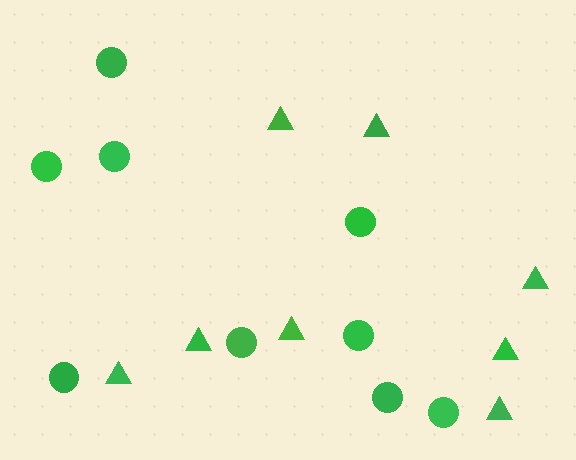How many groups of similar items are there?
There are 2 groups: one group of circles (9) and one group of triangles (8).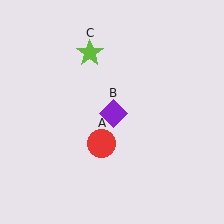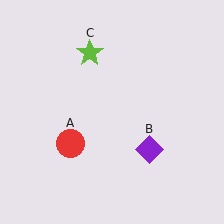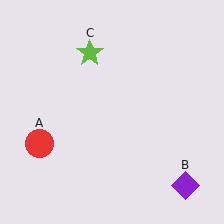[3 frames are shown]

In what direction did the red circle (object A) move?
The red circle (object A) moved left.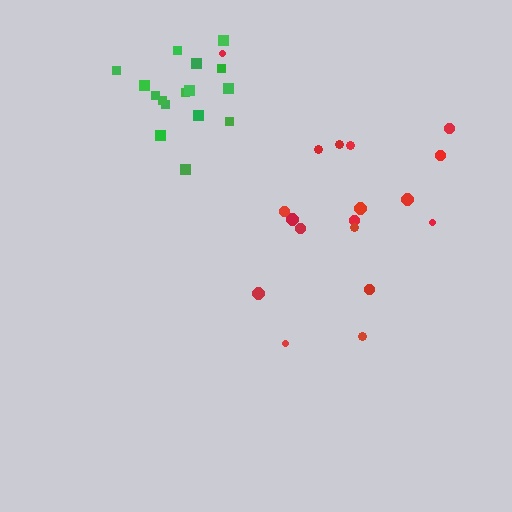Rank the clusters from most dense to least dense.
green, red.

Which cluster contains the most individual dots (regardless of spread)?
Red (18).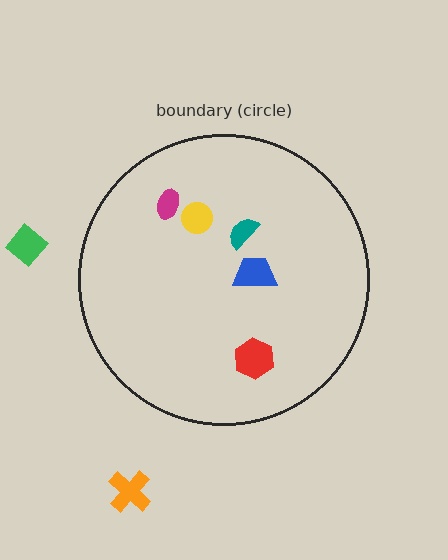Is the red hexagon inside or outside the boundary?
Inside.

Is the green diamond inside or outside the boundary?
Outside.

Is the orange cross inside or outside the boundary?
Outside.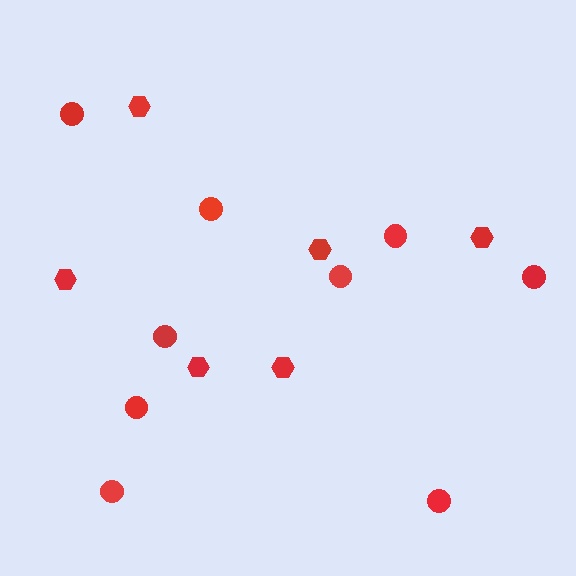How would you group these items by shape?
There are 2 groups: one group of circles (9) and one group of hexagons (6).